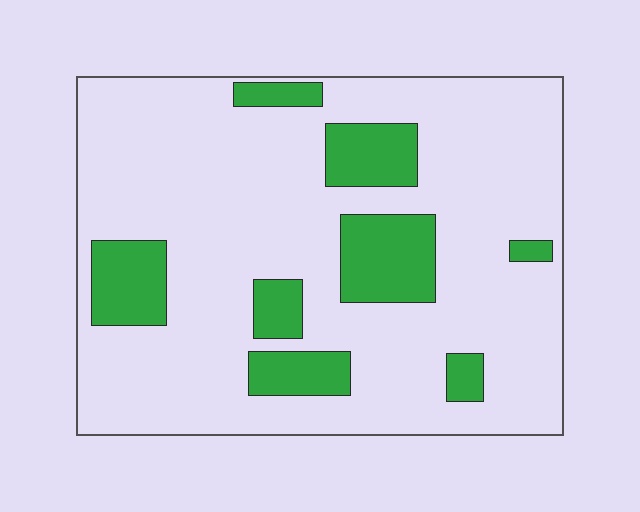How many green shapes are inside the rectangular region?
8.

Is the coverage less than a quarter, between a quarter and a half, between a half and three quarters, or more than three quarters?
Less than a quarter.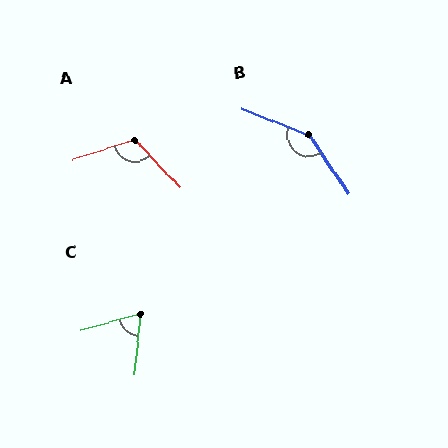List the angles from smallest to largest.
C (68°), A (116°), B (145°).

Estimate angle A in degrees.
Approximately 116 degrees.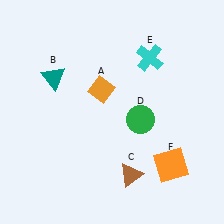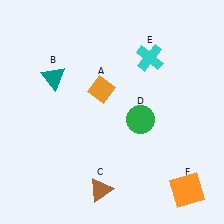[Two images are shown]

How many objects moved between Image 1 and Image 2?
2 objects moved between the two images.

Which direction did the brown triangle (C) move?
The brown triangle (C) moved left.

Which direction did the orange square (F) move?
The orange square (F) moved down.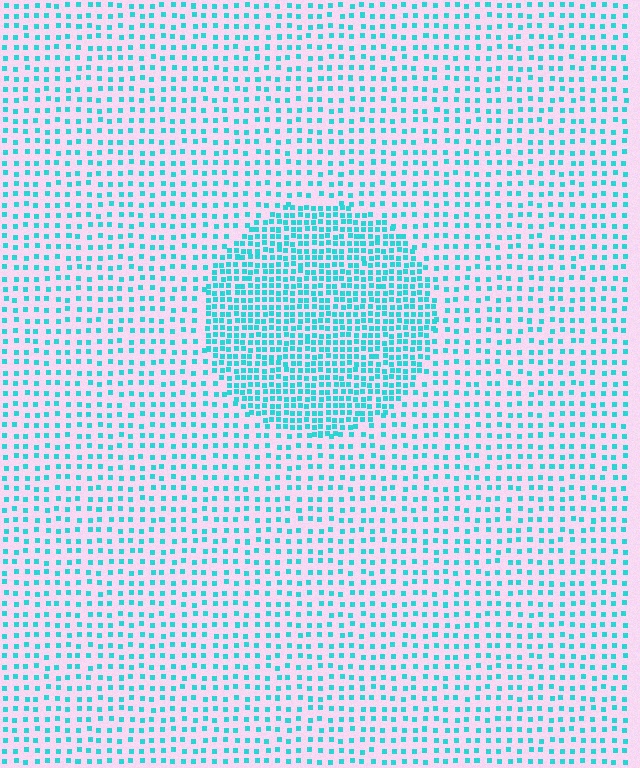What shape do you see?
I see a circle.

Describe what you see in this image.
The image contains small cyan elements arranged at two different densities. A circle-shaped region is visible where the elements are more densely packed than the surrounding area.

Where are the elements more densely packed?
The elements are more densely packed inside the circle boundary.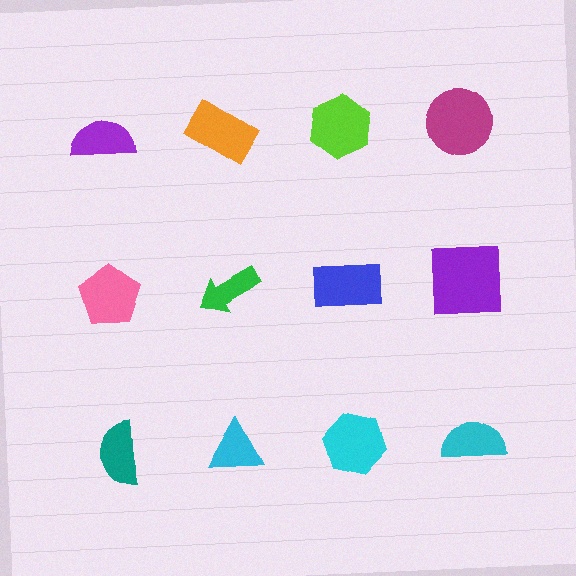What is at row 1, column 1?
A purple semicircle.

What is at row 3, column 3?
A cyan hexagon.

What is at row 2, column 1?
A pink pentagon.